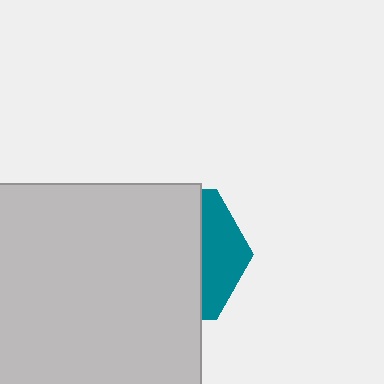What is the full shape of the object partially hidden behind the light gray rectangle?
The partially hidden object is a teal hexagon.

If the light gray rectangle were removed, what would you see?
You would see the complete teal hexagon.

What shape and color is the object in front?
The object in front is a light gray rectangle.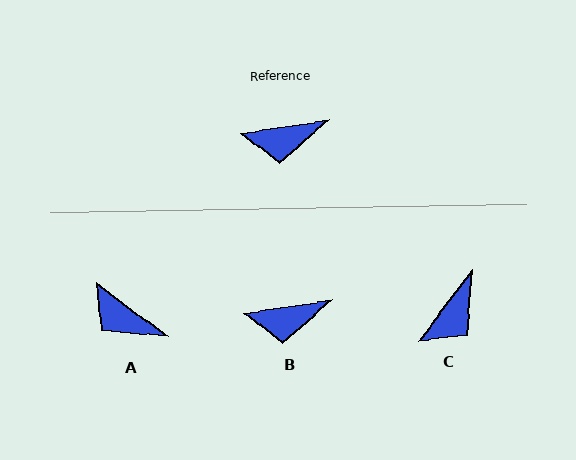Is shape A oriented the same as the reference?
No, it is off by about 46 degrees.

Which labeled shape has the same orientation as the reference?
B.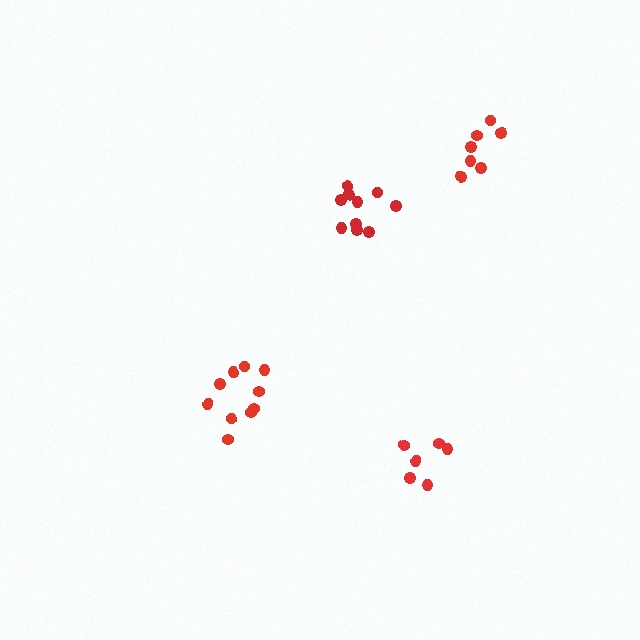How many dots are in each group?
Group 1: 10 dots, Group 2: 6 dots, Group 3: 7 dots, Group 4: 10 dots (33 total).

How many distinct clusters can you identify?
There are 4 distinct clusters.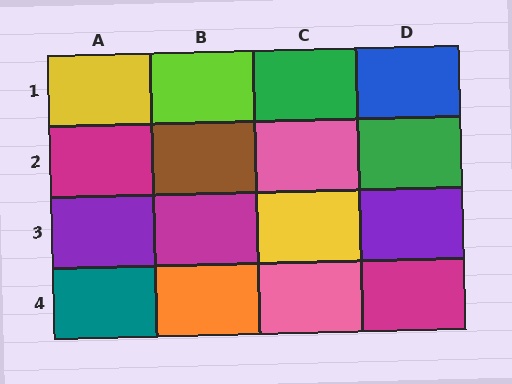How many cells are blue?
1 cell is blue.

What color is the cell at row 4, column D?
Magenta.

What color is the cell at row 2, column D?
Green.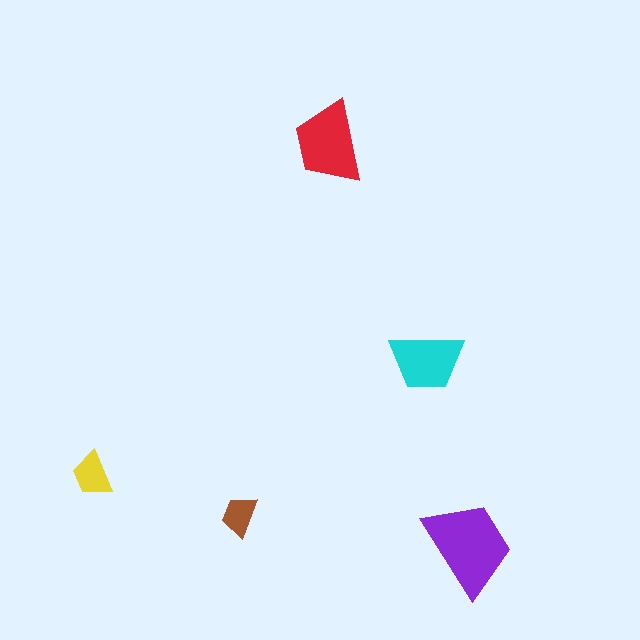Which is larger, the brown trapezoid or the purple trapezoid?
The purple one.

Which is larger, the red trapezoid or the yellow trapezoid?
The red one.